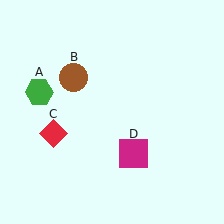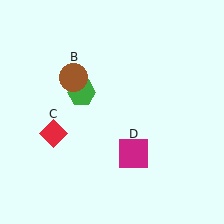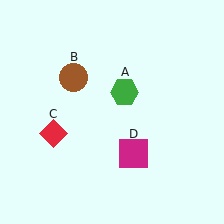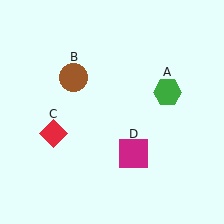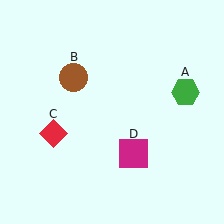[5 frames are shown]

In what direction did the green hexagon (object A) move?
The green hexagon (object A) moved right.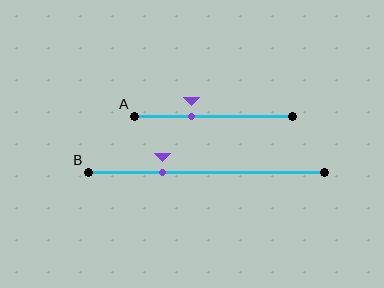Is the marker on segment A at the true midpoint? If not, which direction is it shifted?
No, the marker on segment A is shifted to the left by about 14% of the segment length.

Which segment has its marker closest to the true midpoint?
Segment A has its marker closest to the true midpoint.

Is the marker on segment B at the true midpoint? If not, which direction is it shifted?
No, the marker on segment B is shifted to the left by about 19% of the segment length.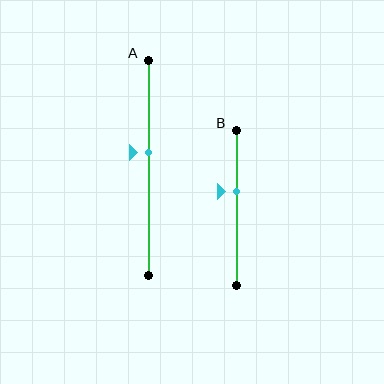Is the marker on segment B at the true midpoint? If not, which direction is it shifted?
No, the marker on segment B is shifted upward by about 11% of the segment length.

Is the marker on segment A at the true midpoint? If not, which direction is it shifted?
No, the marker on segment A is shifted upward by about 7% of the segment length.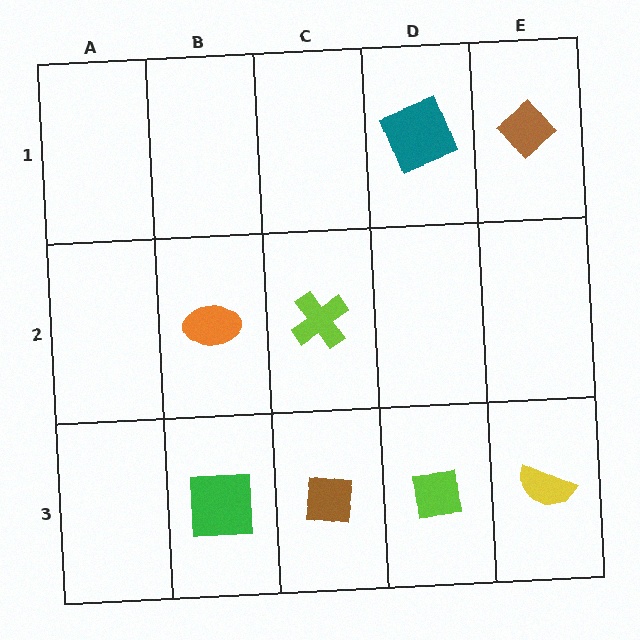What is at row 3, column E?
A yellow semicircle.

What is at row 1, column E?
A brown diamond.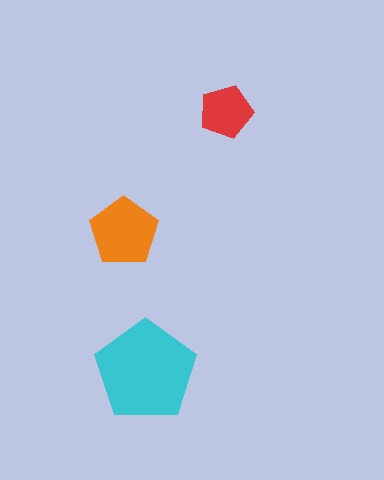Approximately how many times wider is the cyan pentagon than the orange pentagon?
About 1.5 times wider.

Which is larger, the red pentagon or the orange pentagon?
The orange one.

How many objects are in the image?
There are 3 objects in the image.